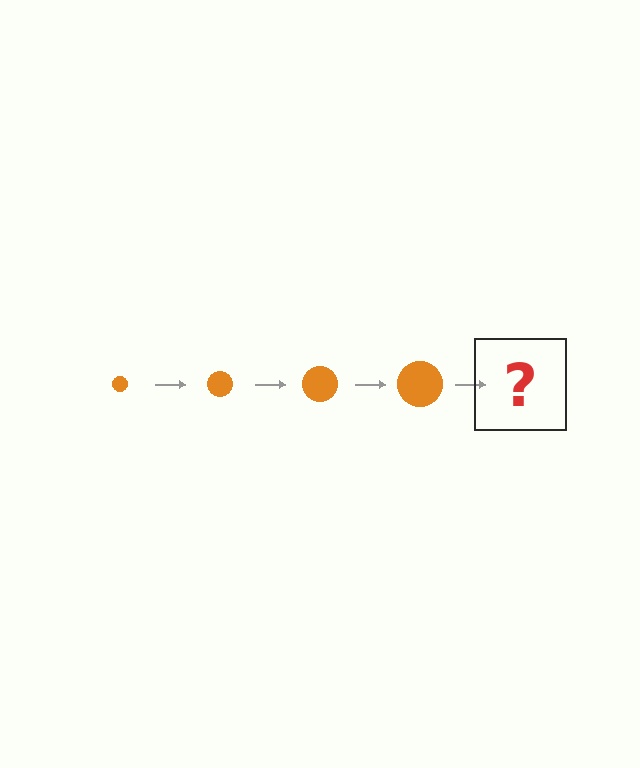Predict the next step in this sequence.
The next step is an orange circle, larger than the previous one.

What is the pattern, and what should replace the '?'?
The pattern is that the circle gets progressively larger each step. The '?' should be an orange circle, larger than the previous one.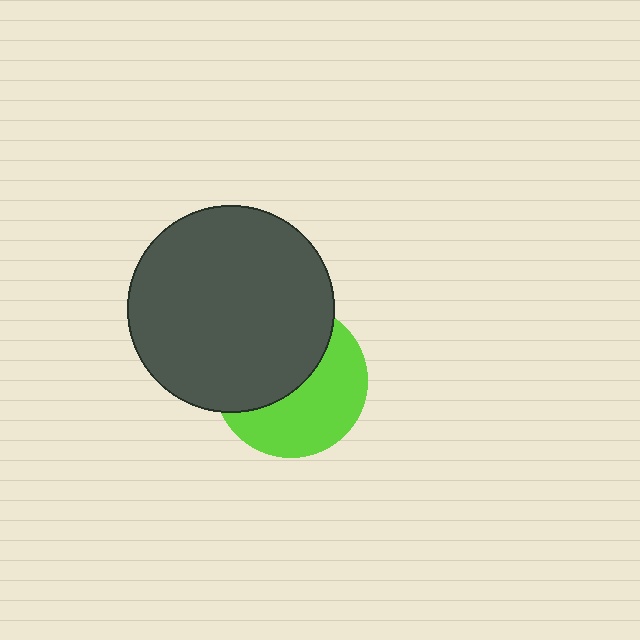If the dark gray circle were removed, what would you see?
You would see the complete lime circle.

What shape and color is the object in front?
The object in front is a dark gray circle.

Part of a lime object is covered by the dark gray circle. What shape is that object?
It is a circle.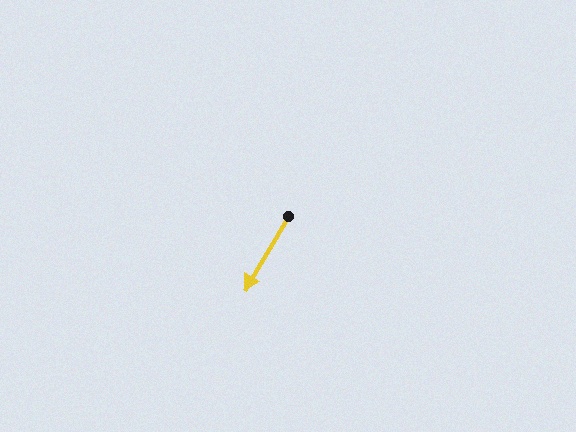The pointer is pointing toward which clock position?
Roughly 7 o'clock.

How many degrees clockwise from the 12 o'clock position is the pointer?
Approximately 210 degrees.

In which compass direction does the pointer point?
Southwest.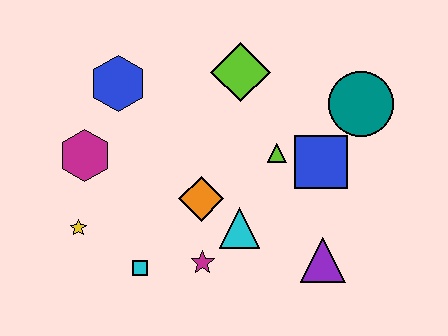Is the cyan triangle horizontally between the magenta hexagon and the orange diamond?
No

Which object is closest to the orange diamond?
The cyan triangle is closest to the orange diamond.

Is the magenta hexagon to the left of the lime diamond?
Yes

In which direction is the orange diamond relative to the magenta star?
The orange diamond is above the magenta star.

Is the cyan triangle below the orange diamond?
Yes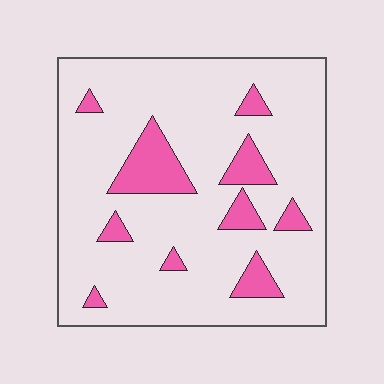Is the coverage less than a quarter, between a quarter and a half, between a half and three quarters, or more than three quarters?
Less than a quarter.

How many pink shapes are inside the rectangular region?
10.